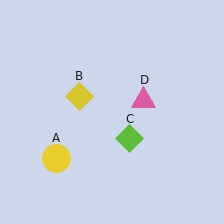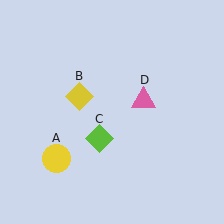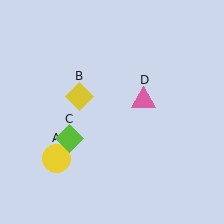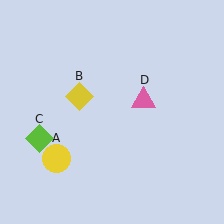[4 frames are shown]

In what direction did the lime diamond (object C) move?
The lime diamond (object C) moved left.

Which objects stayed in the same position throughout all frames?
Yellow circle (object A) and yellow diamond (object B) and pink triangle (object D) remained stationary.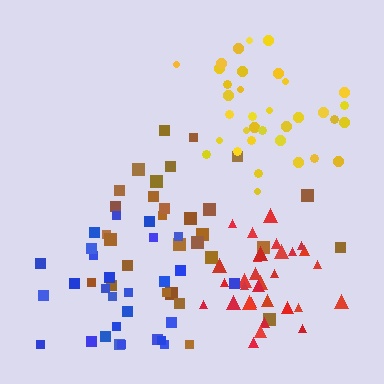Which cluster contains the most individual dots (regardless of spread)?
Yellow (35).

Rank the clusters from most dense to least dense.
red, yellow, blue, brown.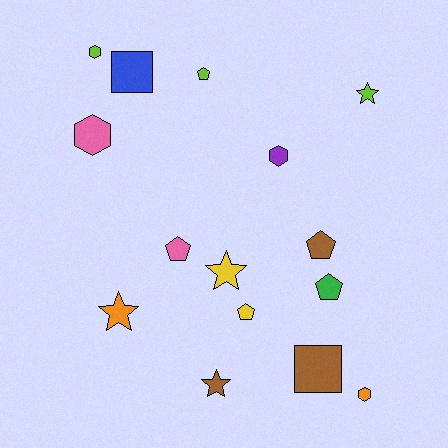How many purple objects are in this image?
There is 1 purple object.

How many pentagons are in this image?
There are 5 pentagons.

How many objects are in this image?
There are 15 objects.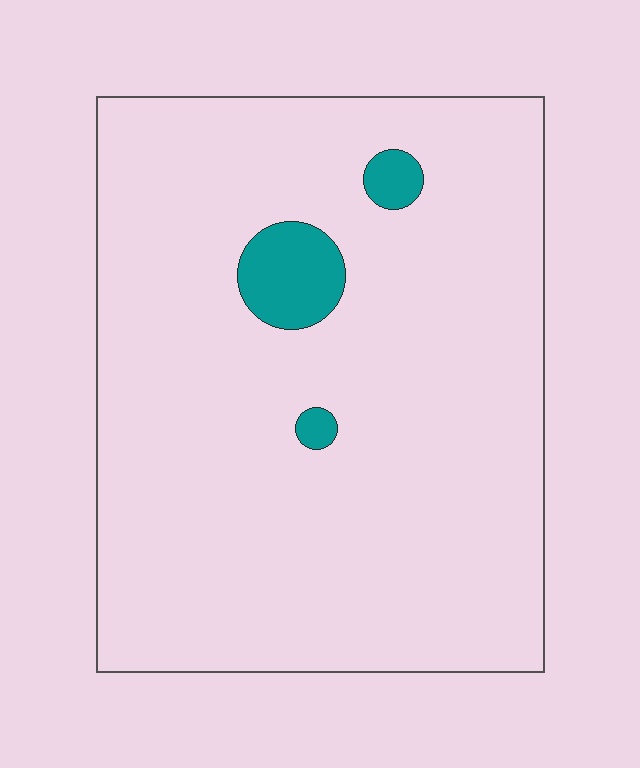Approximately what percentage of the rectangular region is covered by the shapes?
Approximately 5%.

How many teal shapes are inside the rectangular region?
3.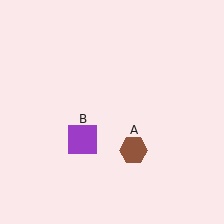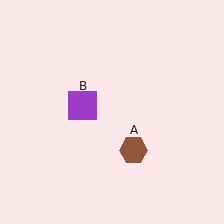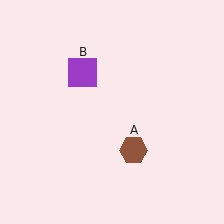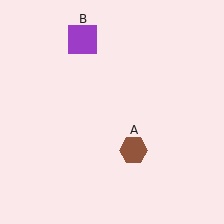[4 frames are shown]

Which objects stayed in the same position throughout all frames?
Brown hexagon (object A) remained stationary.